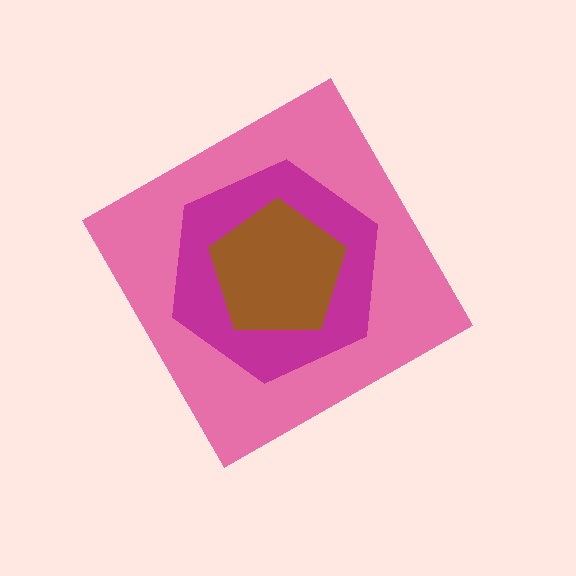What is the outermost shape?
The pink diamond.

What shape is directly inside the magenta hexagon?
The brown pentagon.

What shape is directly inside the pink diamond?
The magenta hexagon.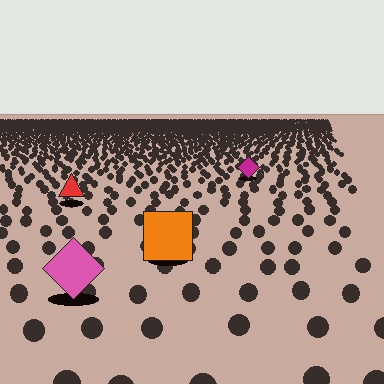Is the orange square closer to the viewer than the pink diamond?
No. The pink diamond is closer — you can tell from the texture gradient: the ground texture is coarser near it.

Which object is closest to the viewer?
The pink diamond is closest. The texture marks near it are larger and more spread out.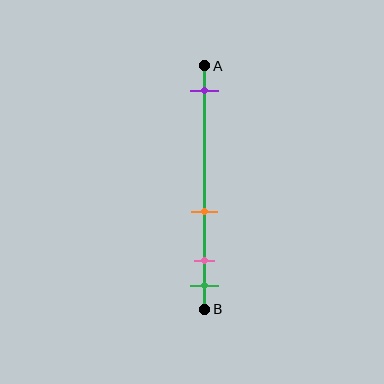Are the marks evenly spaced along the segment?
No, the marks are not evenly spaced.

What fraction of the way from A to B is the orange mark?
The orange mark is approximately 60% (0.6) of the way from A to B.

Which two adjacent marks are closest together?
The pink and green marks are the closest adjacent pair.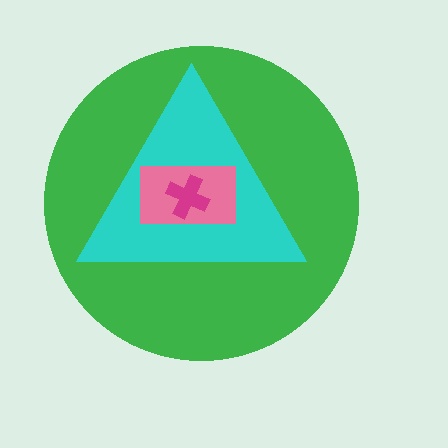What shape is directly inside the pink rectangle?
The magenta cross.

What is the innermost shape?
The magenta cross.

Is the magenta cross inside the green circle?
Yes.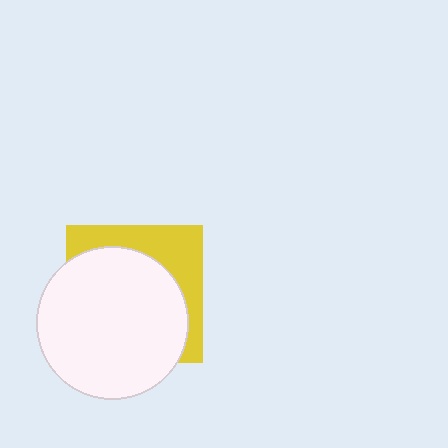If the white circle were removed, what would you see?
You would see the complete yellow square.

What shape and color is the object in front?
The object in front is a white circle.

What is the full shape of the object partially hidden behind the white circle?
The partially hidden object is a yellow square.